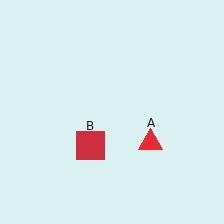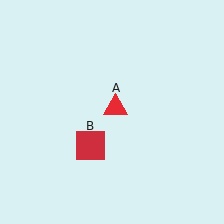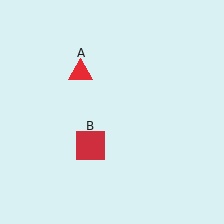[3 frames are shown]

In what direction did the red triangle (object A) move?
The red triangle (object A) moved up and to the left.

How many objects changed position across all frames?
1 object changed position: red triangle (object A).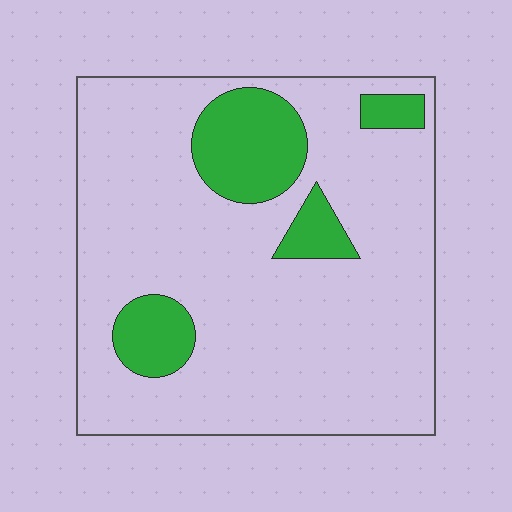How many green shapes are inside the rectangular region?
4.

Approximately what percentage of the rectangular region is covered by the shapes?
Approximately 15%.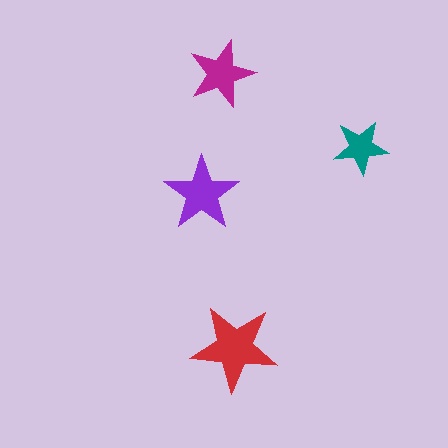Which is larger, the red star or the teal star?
The red one.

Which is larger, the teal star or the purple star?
The purple one.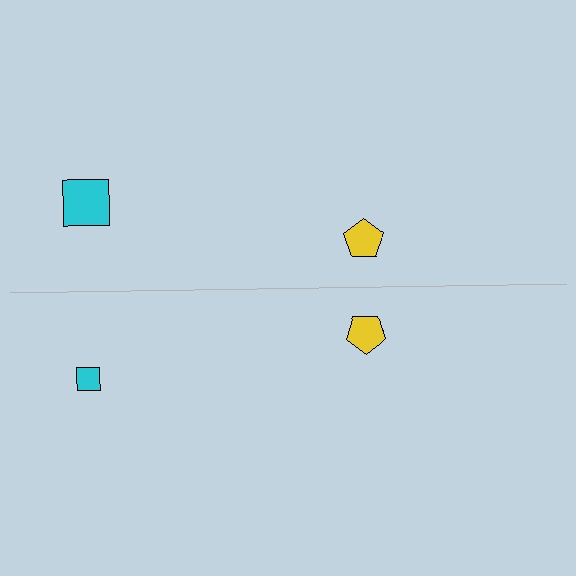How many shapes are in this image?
There are 4 shapes in this image.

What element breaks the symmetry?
The cyan square on the bottom side has a different size than its mirror counterpart.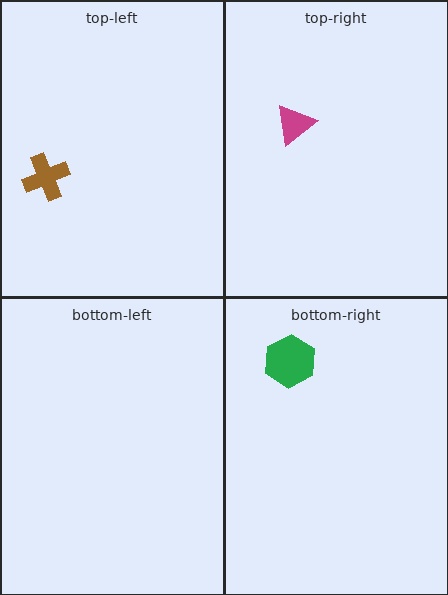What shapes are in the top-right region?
The magenta triangle.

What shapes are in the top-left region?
The brown cross.